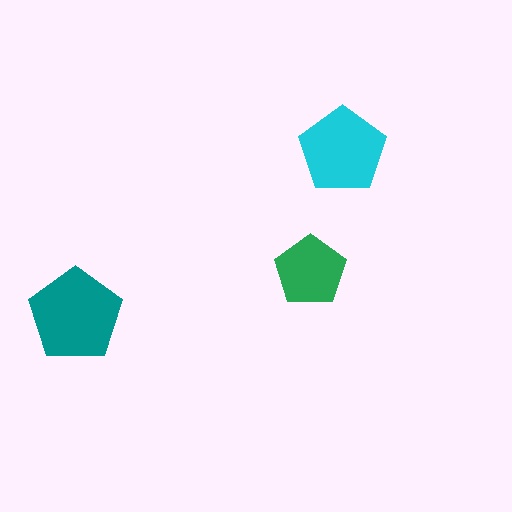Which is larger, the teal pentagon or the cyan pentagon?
The teal one.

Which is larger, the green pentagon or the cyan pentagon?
The cyan one.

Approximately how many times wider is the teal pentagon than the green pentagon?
About 1.5 times wider.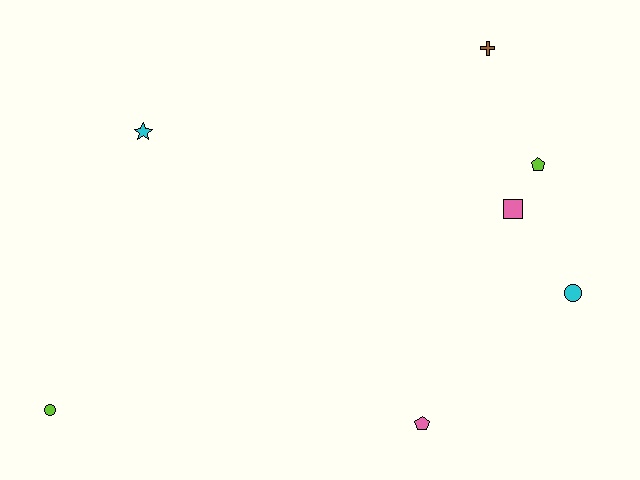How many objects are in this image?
There are 7 objects.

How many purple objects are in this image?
There are no purple objects.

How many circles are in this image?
There are 2 circles.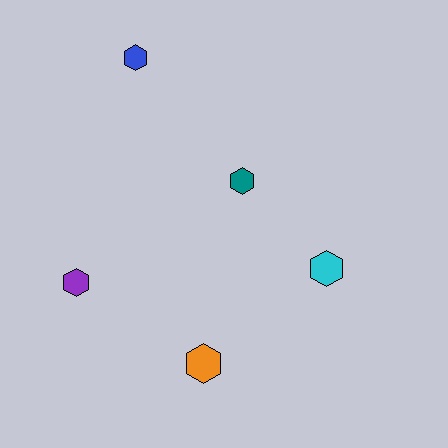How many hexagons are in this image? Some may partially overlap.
There are 5 hexagons.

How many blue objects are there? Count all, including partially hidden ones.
There is 1 blue object.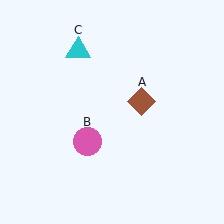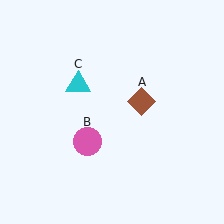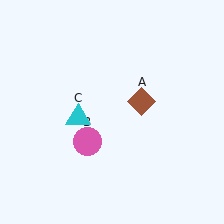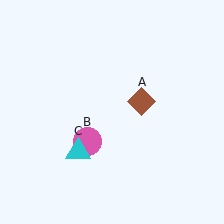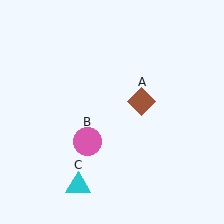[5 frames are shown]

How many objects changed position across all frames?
1 object changed position: cyan triangle (object C).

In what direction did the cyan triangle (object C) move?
The cyan triangle (object C) moved down.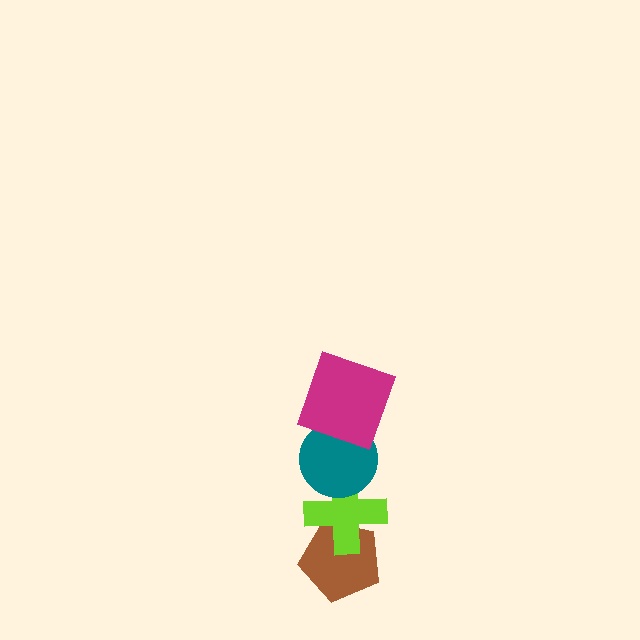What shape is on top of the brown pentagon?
The lime cross is on top of the brown pentagon.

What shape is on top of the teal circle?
The magenta square is on top of the teal circle.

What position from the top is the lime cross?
The lime cross is 3rd from the top.